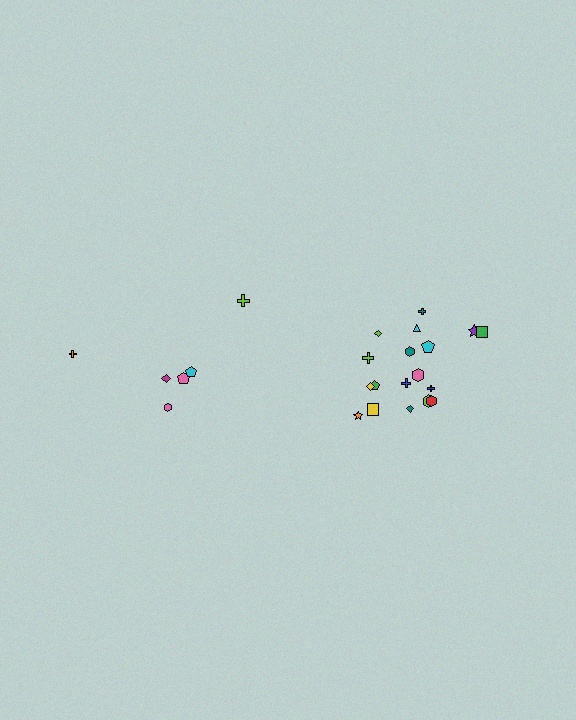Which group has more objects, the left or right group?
The right group.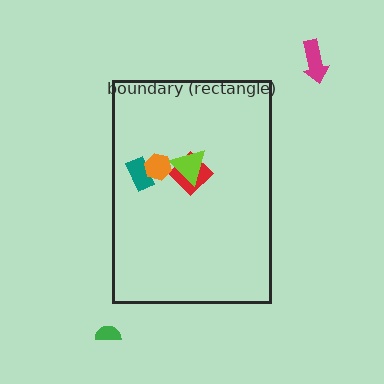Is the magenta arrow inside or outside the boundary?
Outside.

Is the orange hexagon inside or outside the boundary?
Inside.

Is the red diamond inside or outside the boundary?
Inside.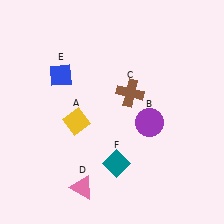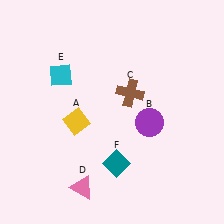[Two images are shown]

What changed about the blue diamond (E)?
In Image 1, E is blue. In Image 2, it changed to cyan.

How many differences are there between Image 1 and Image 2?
There is 1 difference between the two images.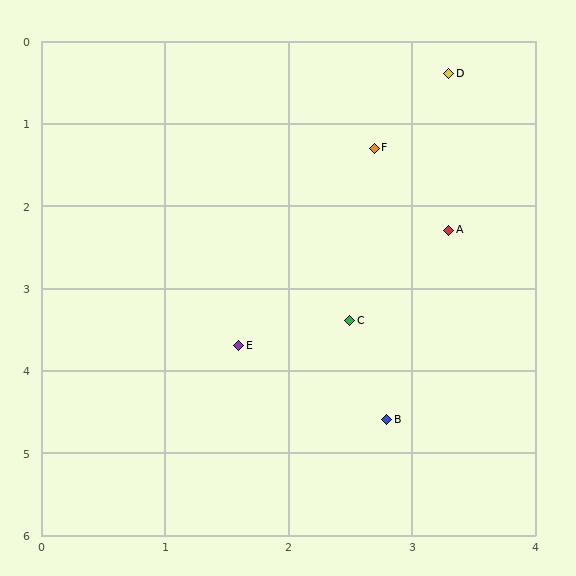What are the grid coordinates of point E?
Point E is at approximately (1.6, 3.7).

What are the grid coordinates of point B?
Point B is at approximately (2.8, 4.6).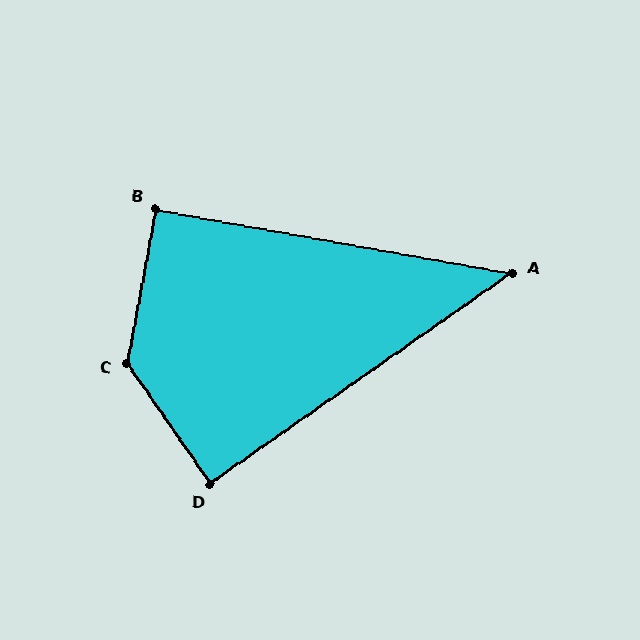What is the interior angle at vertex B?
Approximately 90 degrees (approximately right).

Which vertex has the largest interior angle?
C, at approximately 135 degrees.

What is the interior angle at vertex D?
Approximately 90 degrees (approximately right).